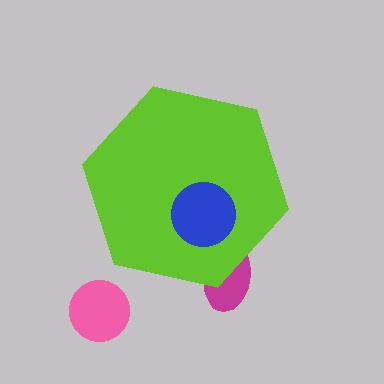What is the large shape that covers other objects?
A lime hexagon.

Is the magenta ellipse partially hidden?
Yes, the magenta ellipse is partially hidden behind the lime hexagon.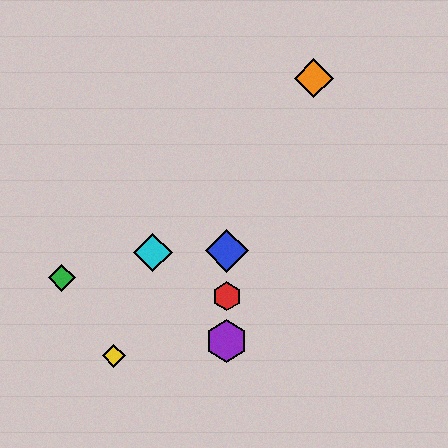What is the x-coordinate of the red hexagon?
The red hexagon is at x≈227.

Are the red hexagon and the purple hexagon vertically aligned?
Yes, both are at x≈227.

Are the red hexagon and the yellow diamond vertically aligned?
No, the red hexagon is at x≈227 and the yellow diamond is at x≈114.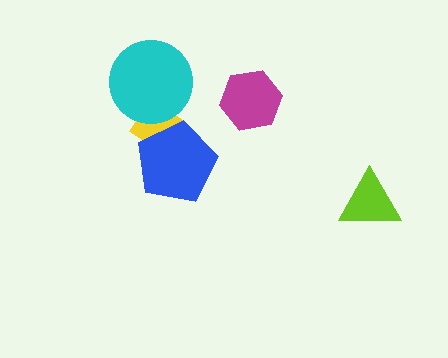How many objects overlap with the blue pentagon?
1 object overlaps with the blue pentagon.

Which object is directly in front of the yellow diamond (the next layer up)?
The cyan circle is directly in front of the yellow diamond.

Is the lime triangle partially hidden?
No, no other shape covers it.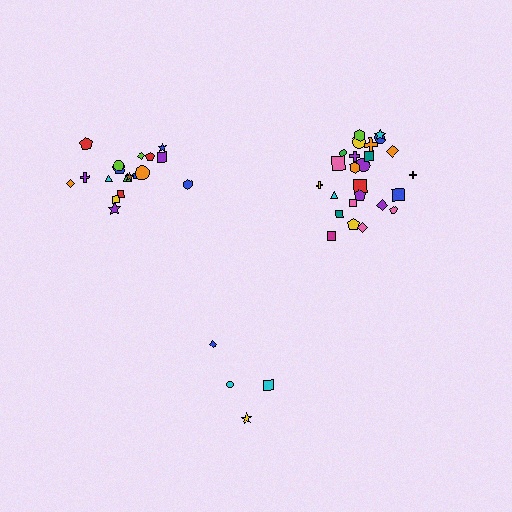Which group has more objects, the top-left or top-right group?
The top-right group.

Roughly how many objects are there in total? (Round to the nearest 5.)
Roughly 45 objects in total.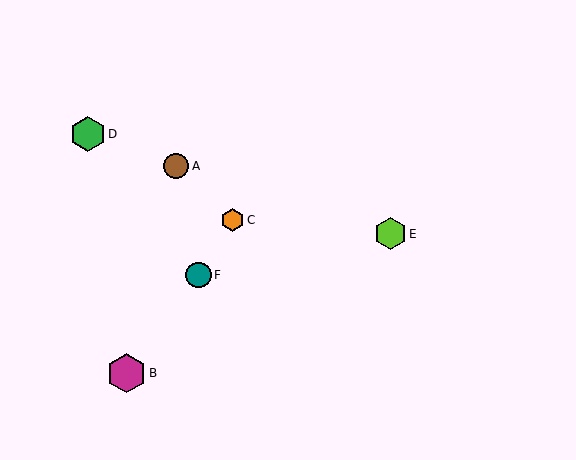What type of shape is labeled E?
Shape E is a lime hexagon.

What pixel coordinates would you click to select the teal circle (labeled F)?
Click at (199, 275) to select the teal circle F.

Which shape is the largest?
The magenta hexagon (labeled B) is the largest.